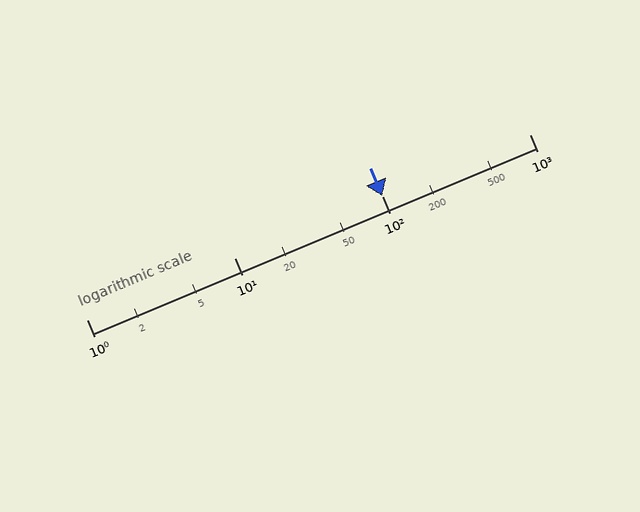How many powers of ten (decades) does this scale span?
The scale spans 3 decades, from 1 to 1000.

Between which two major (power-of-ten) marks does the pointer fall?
The pointer is between 100 and 1000.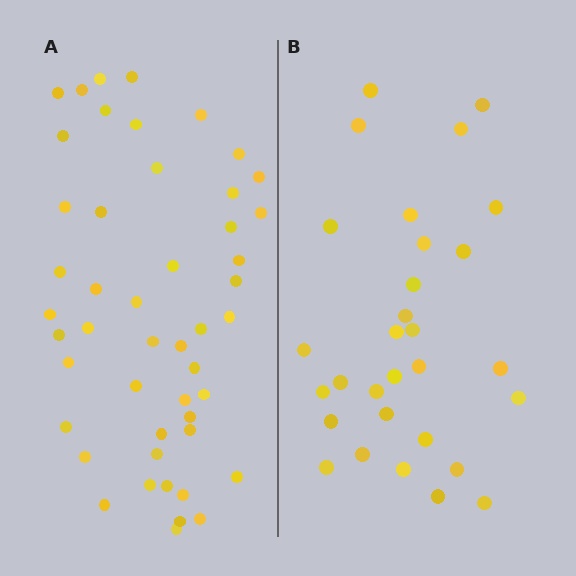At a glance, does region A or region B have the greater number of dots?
Region A (the left region) has more dots.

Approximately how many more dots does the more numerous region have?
Region A has approximately 20 more dots than region B.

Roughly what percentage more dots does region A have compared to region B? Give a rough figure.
About 60% more.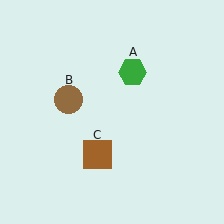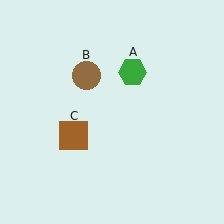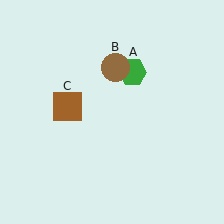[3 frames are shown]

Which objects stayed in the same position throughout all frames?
Green hexagon (object A) remained stationary.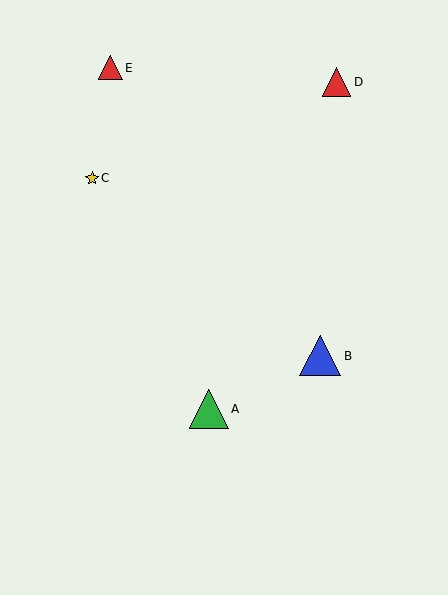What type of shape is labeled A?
Shape A is a green triangle.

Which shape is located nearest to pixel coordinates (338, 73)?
The red triangle (labeled D) at (336, 82) is nearest to that location.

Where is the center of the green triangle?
The center of the green triangle is at (209, 409).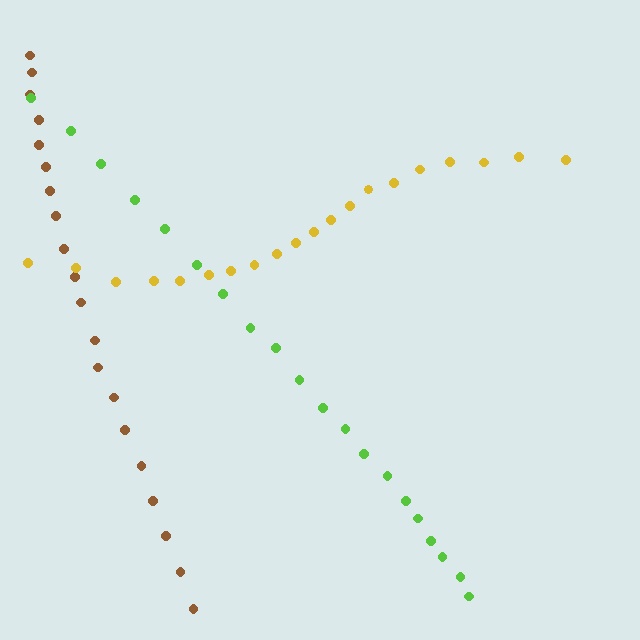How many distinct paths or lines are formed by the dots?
There are 3 distinct paths.